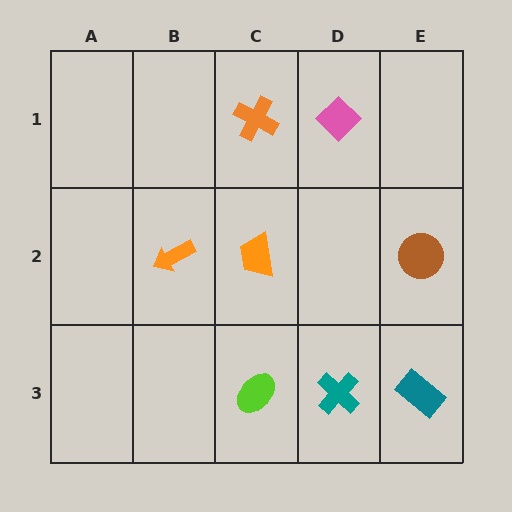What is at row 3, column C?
A lime ellipse.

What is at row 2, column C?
An orange trapezoid.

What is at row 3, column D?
A teal cross.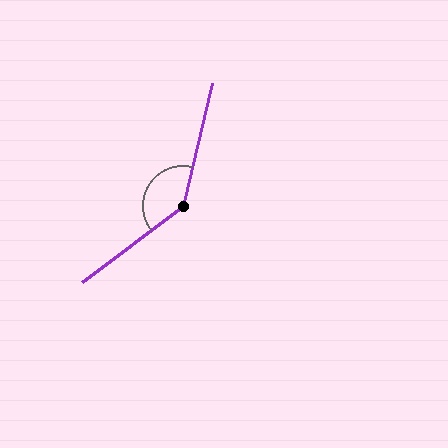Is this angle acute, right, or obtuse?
It is obtuse.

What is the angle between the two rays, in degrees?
Approximately 140 degrees.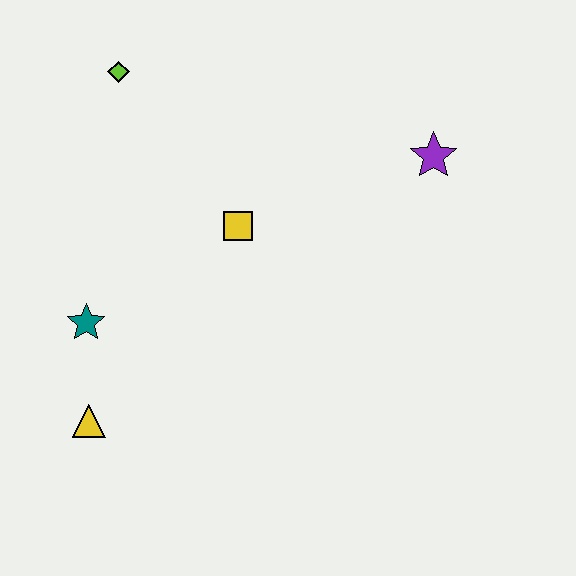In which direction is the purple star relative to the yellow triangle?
The purple star is to the right of the yellow triangle.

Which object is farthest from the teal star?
The purple star is farthest from the teal star.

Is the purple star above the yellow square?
Yes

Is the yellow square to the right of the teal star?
Yes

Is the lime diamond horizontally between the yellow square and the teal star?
Yes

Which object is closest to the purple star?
The yellow square is closest to the purple star.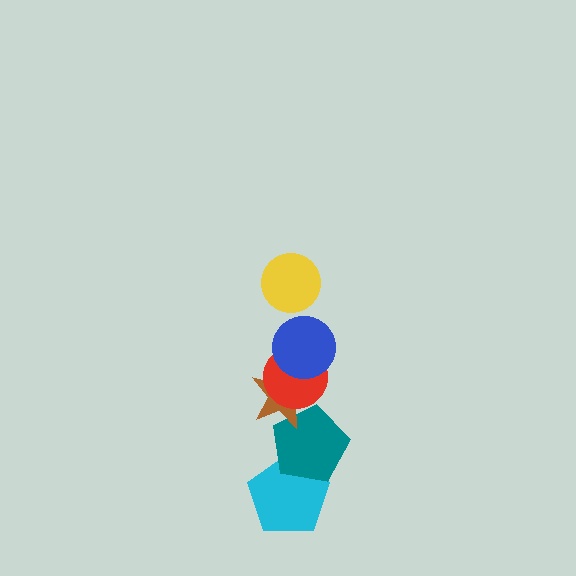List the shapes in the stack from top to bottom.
From top to bottom: the yellow circle, the blue circle, the red circle, the brown star, the teal pentagon, the cyan pentagon.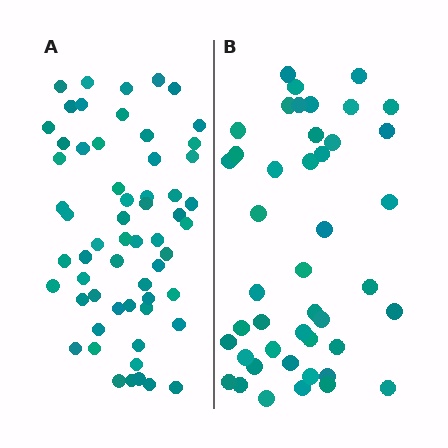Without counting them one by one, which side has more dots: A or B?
Region A (the left region) has more dots.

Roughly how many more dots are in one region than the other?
Region A has approximately 15 more dots than region B.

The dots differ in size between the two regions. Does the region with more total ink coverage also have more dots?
No. Region B has more total ink coverage because its dots are larger, but region A actually contains more individual dots. Total area can be misleading — the number of items is what matters here.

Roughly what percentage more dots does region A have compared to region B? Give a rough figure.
About 35% more.